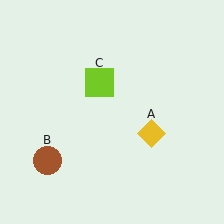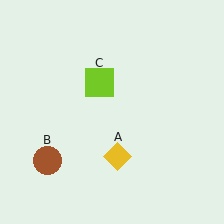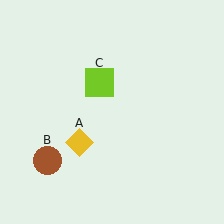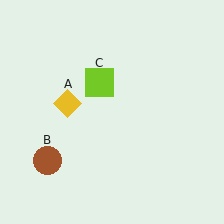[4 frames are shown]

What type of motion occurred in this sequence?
The yellow diamond (object A) rotated clockwise around the center of the scene.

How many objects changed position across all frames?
1 object changed position: yellow diamond (object A).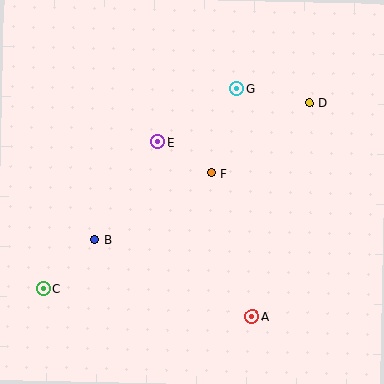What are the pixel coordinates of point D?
Point D is at (309, 103).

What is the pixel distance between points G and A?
The distance between G and A is 228 pixels.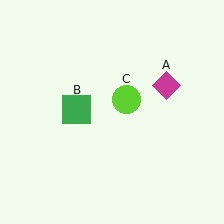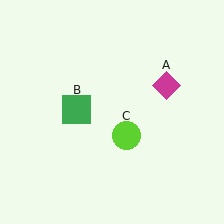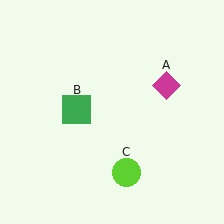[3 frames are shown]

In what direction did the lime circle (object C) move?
The lime circle (object C) moved down.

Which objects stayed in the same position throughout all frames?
Magenta diamond (object A) and green square (object B) remained stationary.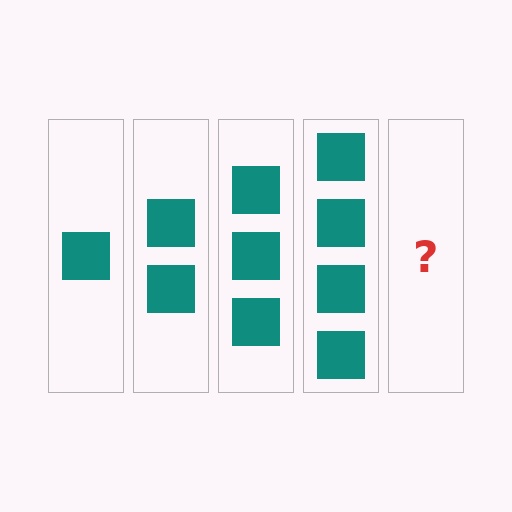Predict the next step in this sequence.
The next step is 5 squares.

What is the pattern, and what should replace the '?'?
The pattern is that each step adds one more square. The '?' should be 5 squares.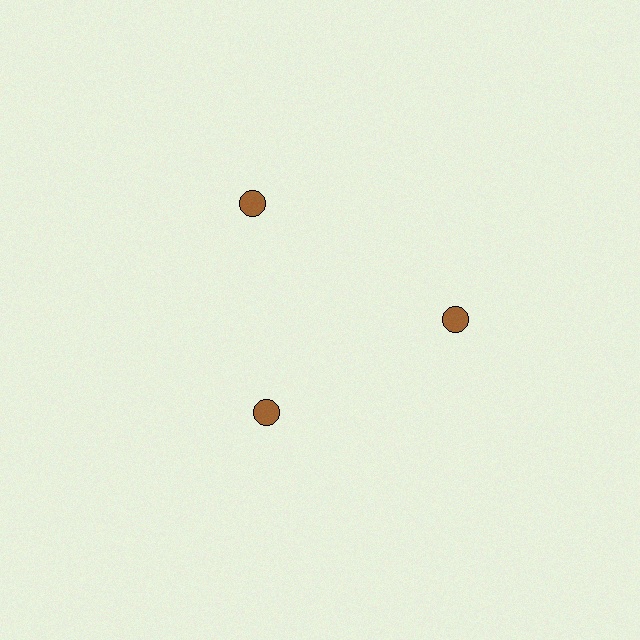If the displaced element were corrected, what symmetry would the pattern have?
It would have 3-fold rotational symmetry — the pattern would map onto itself every 120 degrees.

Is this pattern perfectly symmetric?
No. The 3 brown circles are arranged in a ring, but one element near the 7 o'clock position is pulled inward toward the center, breaking the 3-fold rotational symmetry.